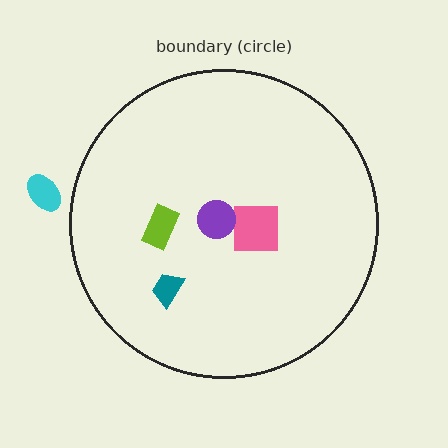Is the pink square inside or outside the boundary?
Inside.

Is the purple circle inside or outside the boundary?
Inside.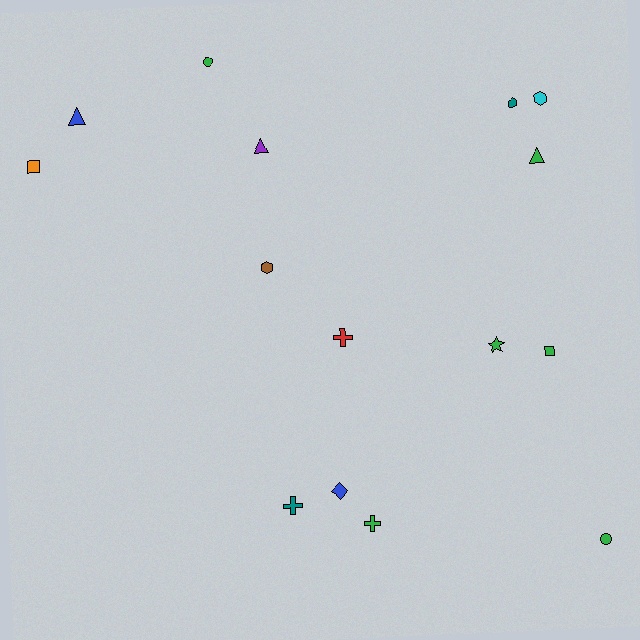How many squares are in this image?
There are 2 squares.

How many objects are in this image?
There are 15 objects.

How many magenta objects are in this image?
There are no magenta objects.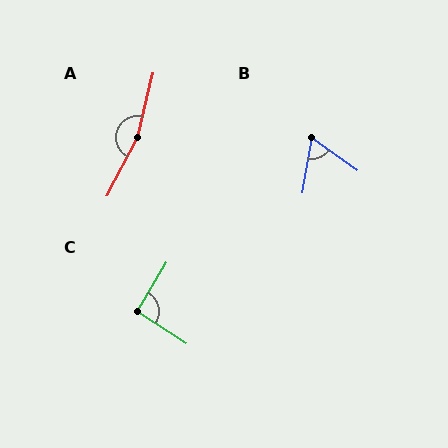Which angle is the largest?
A, at approximately 166 degrees.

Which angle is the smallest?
B, at approximately 64 degrees.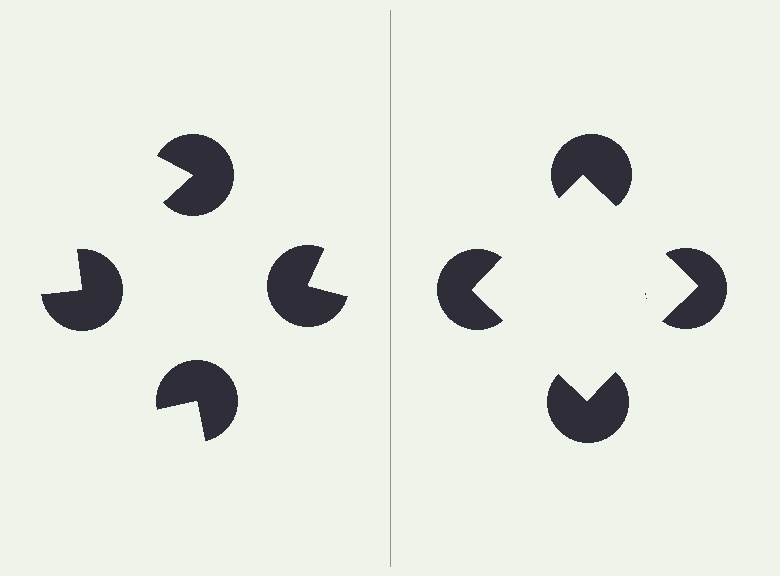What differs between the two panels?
The pac-man discs are positioned identically on both sides; only the wedge orientations differ. On the right they align to a square; on the left they are misaligned.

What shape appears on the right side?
An illusory square.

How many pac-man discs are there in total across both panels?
8 — 4 on each side.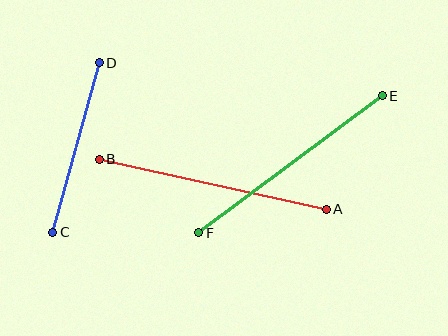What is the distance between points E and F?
The distance is approximately 229 pixels.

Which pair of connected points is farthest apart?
Points A and B are farthest apart.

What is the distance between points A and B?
The distance is approximately 233 pixels.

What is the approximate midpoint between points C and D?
The midpoint is at approximately (76, 148) pixels.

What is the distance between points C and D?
The distance is approximately 176 pixels.